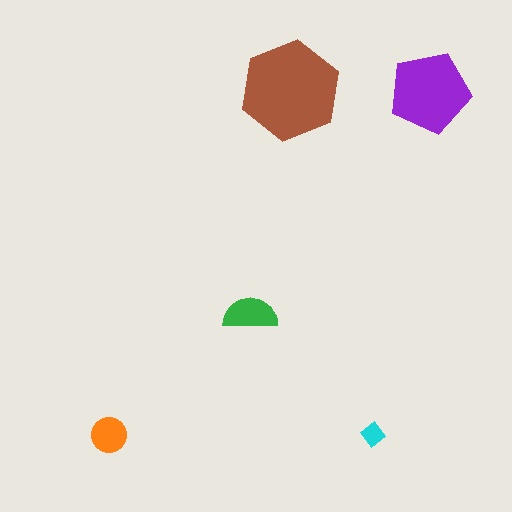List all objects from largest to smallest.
The brown hexagon, the purple pentagon, the green semicircle, the orange circle, the cyan diamond.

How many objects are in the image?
There are 5 objects in the image.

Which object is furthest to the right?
The purple pentagon is rightmost.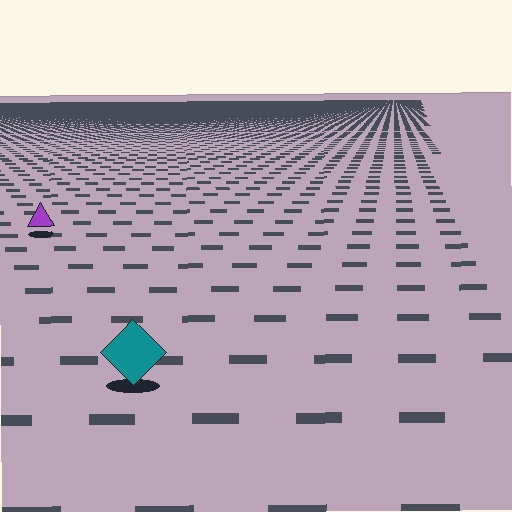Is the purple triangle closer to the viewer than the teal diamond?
No. The teal diamond is closer — you can tell from the texture gradient: the ground texture is coarser near it.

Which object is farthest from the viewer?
The purple triangle is farthest from the viewer. It appears smaller and the ground texture around it is denser.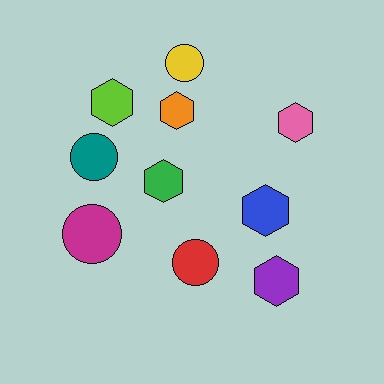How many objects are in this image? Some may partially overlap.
There are 10 objects.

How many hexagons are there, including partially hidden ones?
There are 6 hexagons.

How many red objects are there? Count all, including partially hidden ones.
There is 1 red object.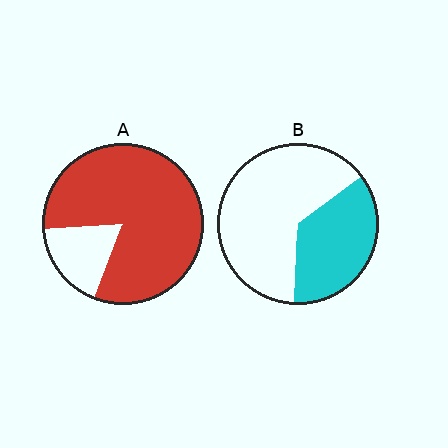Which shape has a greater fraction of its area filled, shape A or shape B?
Shape A.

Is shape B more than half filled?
No.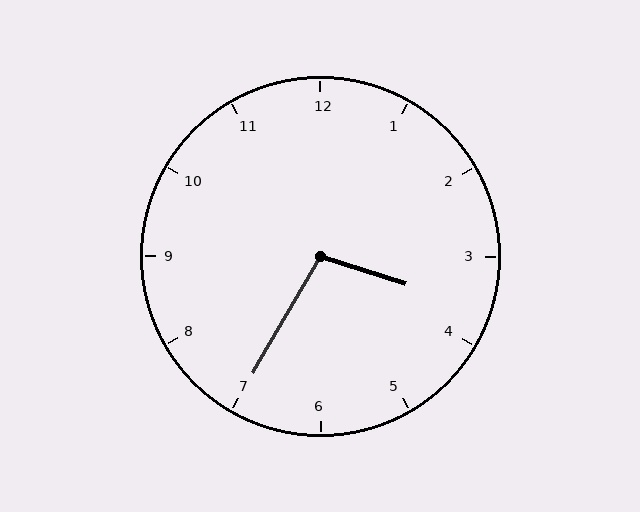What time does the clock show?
3:35.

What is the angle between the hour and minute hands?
Approximately 102 degrees.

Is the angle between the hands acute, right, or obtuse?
It is obtuse.